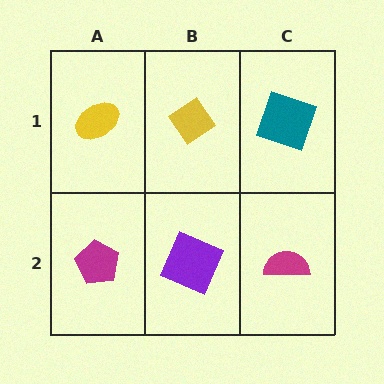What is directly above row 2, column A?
A yellow ellipse.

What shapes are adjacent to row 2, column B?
A yellow diamond (row 1, column B), a magenta pentagon (row 2, column A), a magenta semicircle (row 2, column C).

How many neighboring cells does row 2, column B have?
3.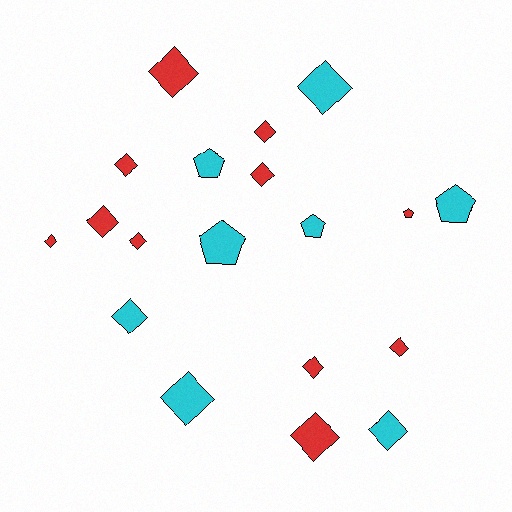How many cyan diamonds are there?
There are 4 cyan diamonds.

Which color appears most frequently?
Red, with 11 objects.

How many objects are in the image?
There are 19 objects.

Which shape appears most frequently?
Diamond, with 14 objects.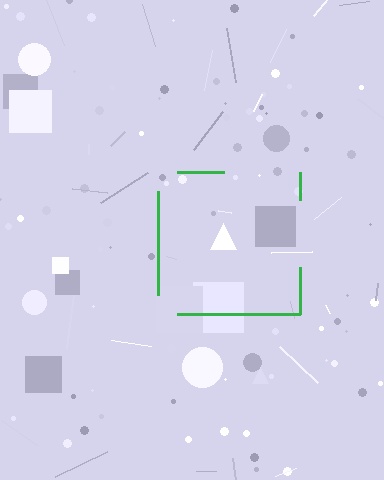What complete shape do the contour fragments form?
The contour fragments form a square.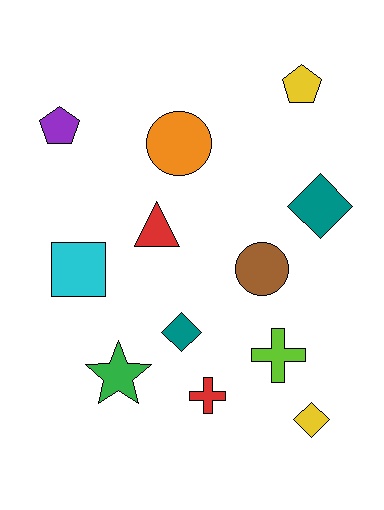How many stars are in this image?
There is 1 star.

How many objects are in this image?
There are 12 objects.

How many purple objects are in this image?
There is 1 purple object.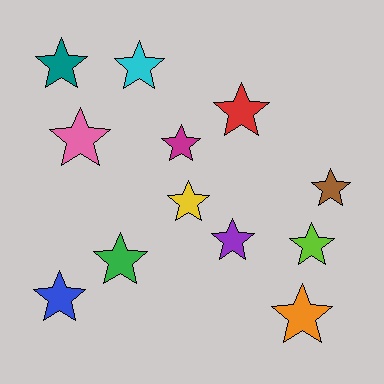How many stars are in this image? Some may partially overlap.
There are 12 stars.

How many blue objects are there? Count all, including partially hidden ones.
There is 1 blue object.